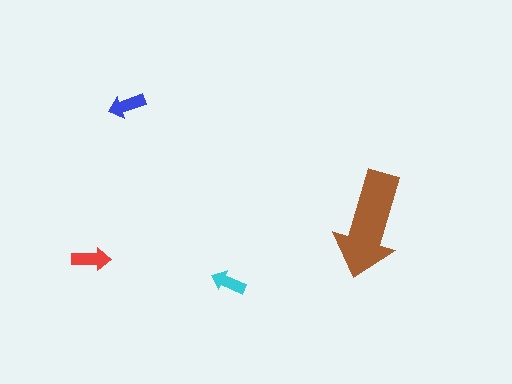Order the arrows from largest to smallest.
the brown one, the red one, the blue one, the cyan one.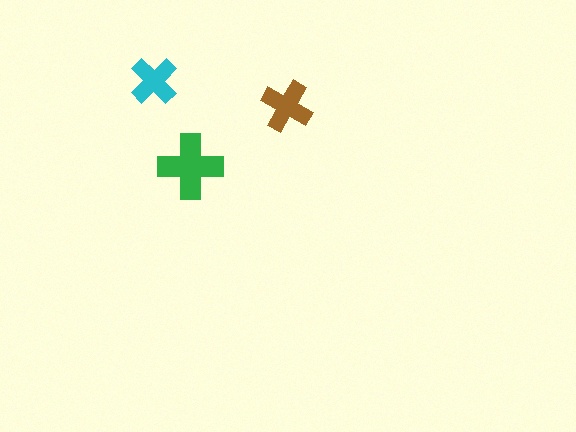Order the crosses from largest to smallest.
the green one, the brown one, the cyan one.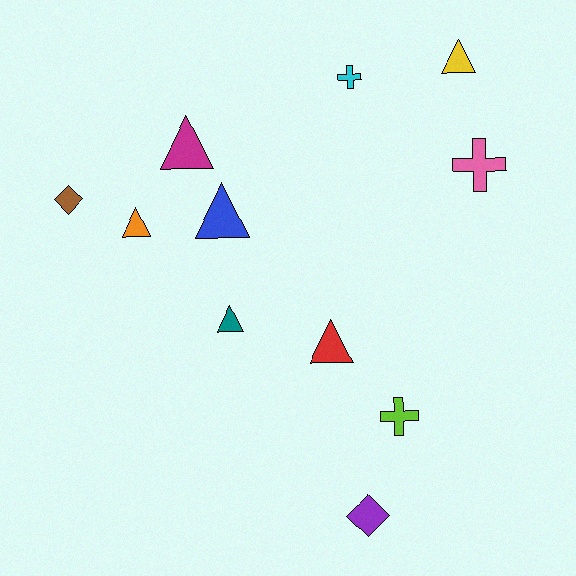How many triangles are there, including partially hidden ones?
There are 6 triangles.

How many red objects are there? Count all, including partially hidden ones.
There is 1 red object.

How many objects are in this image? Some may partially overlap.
There are 11 objects.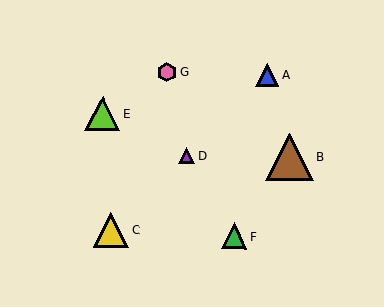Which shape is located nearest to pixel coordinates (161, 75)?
The pink hexagon (labeled G) at (167, 72) is nearest to that location.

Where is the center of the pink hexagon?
The center of the pink hexagon is at (167, 72).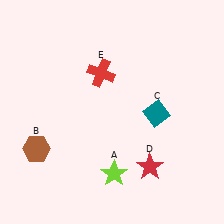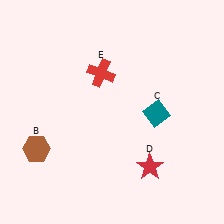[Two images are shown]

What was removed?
The lime star (A) was removed in Image 2.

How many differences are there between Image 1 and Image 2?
There is 1 difference between the two images.